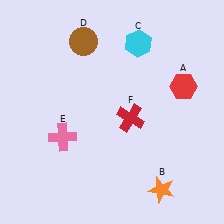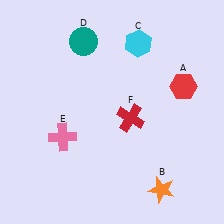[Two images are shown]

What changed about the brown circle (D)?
In Image 1, D is brown. In Image 2, it changed to teal.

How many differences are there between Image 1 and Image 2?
There is 1 difference between the two images.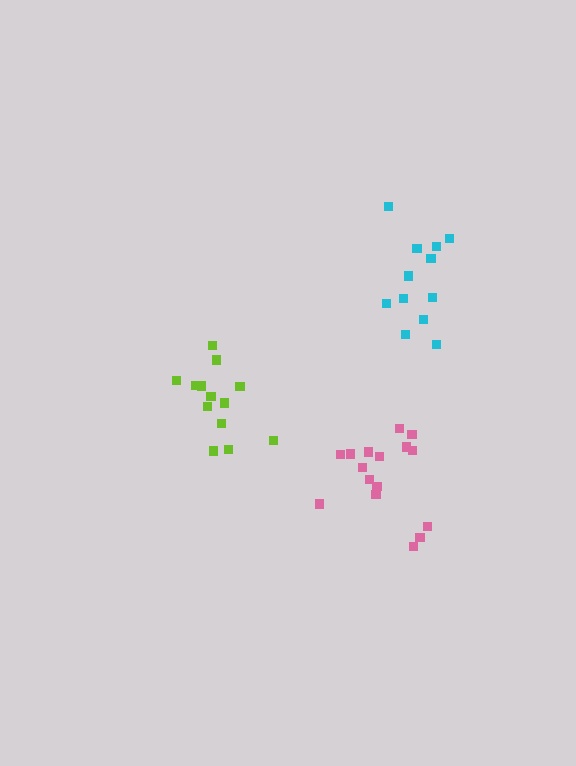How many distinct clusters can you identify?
There are 3 distinct clusters.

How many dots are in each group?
Group 1: 12 dots, Group 2: 13 dots, Group 3: 16 dots (41 total).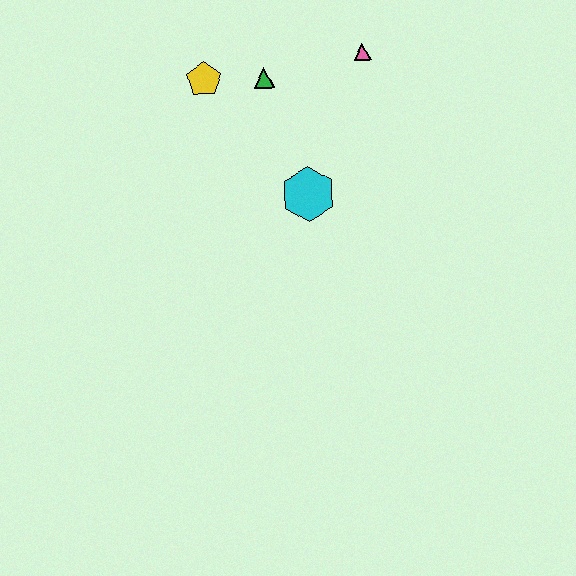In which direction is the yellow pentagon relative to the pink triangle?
The yellow pentagon is to the left of the pink triangle.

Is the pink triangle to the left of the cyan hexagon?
No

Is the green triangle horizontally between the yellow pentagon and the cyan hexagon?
Yes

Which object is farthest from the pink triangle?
The yellow pentagon is farthest from the pink triangle.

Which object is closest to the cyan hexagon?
The green triangle is closest to the cyan hexagon.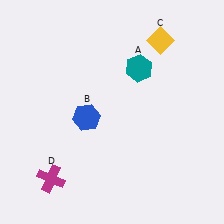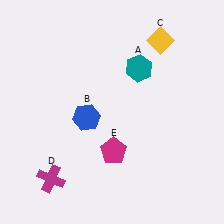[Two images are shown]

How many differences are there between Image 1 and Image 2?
There is 1 difference between the two images.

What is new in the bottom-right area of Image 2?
A magenta pentagon (E) was added in the bottom-right area of Image 2.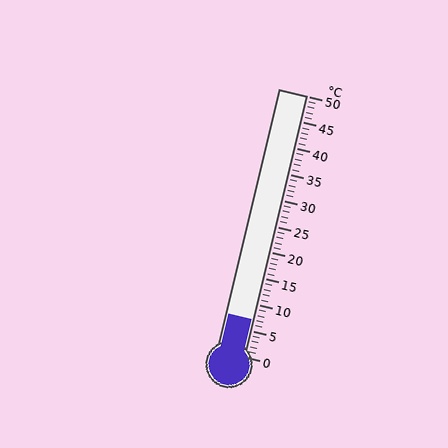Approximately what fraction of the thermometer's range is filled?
The thermometer is filled to approximately 15% of its range.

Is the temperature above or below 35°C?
The temperature is below 35°C.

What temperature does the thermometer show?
The thermometer shows approximately 7°C.